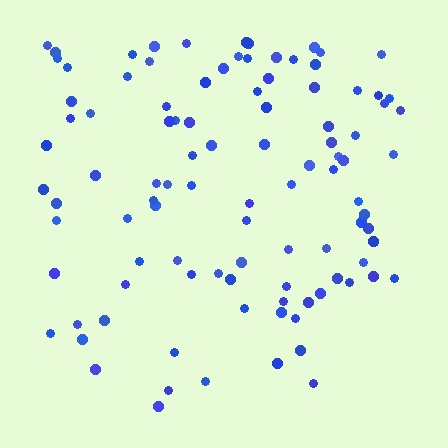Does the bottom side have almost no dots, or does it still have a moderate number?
Still a moderate number, just noticeably fewer than the top.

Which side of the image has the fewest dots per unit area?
The bottom.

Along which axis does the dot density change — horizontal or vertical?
Vertical.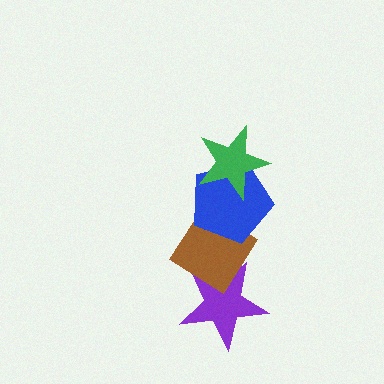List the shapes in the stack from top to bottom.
From top to bottom: the green star, the blue pentagon, the brown diamond, the purple star.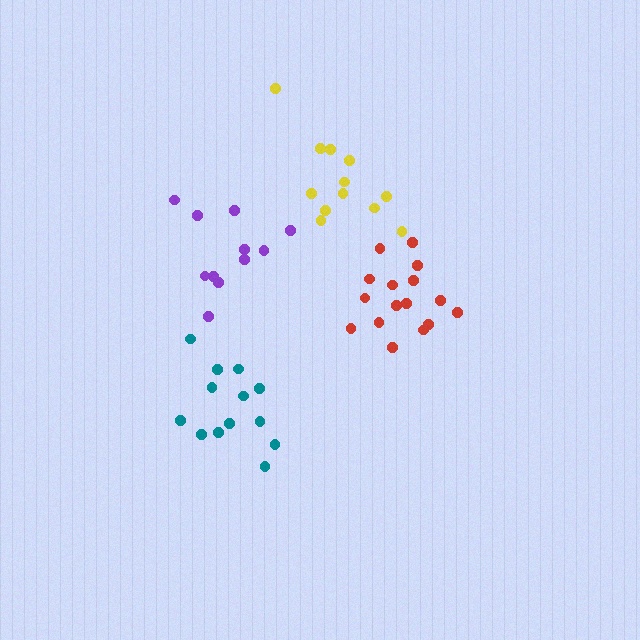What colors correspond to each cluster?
The clusters are colored: purple, yellow, teal, red.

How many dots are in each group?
Group 1: 11 dots, Group 2: 12 dots, Group 3: 13 dots, Group 4: 16 dots (52 total).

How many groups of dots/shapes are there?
There are 4 groups.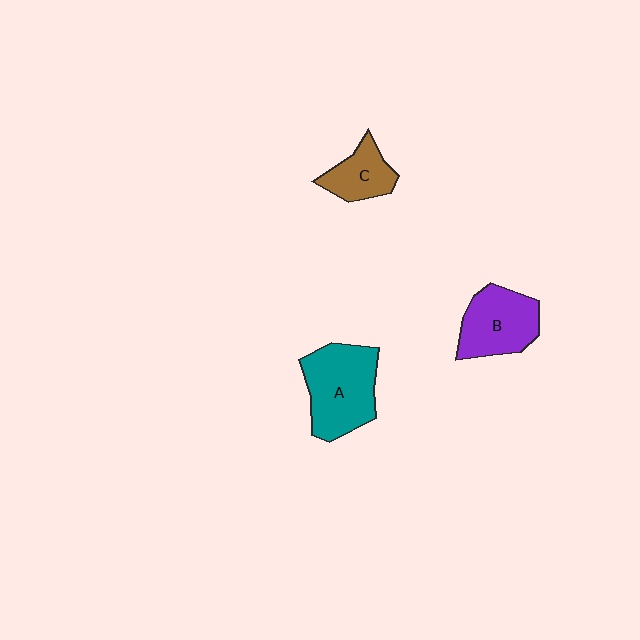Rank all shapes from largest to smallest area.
From largest to smallest: A (teal), B (purple), C (brown).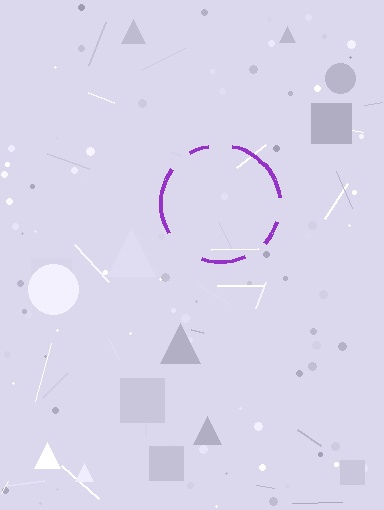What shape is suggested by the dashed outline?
The dashed outline suggests a circle.